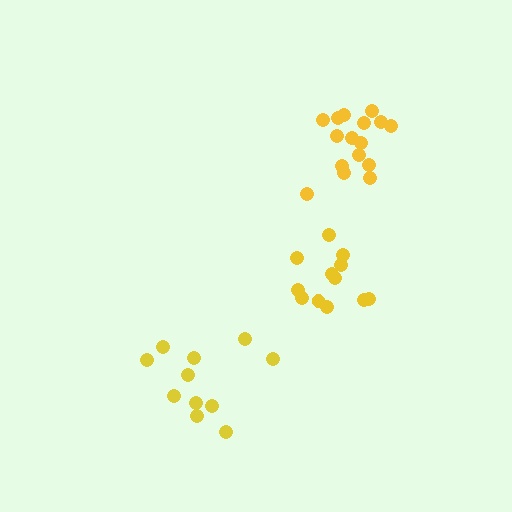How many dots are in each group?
Group 1: 12 dots, Group 2: 11 dots, Group 3: 16 dots (39 total).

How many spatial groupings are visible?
There are 3 spatial groupings.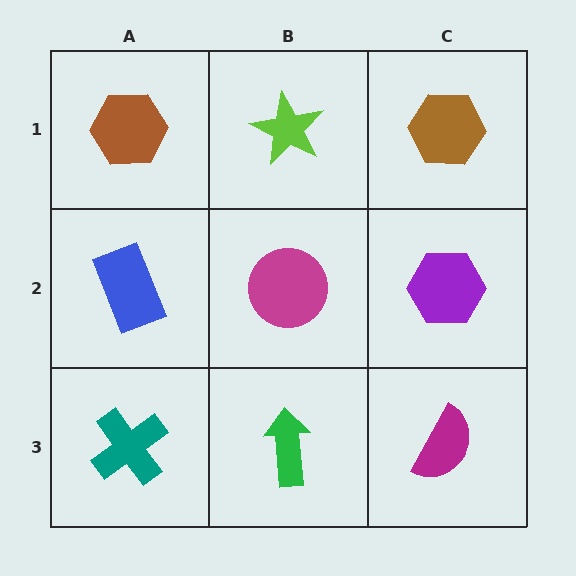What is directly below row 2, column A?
A teal cross.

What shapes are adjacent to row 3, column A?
A blue rectangle (row 2, column A), a green arrow (row 3, column B).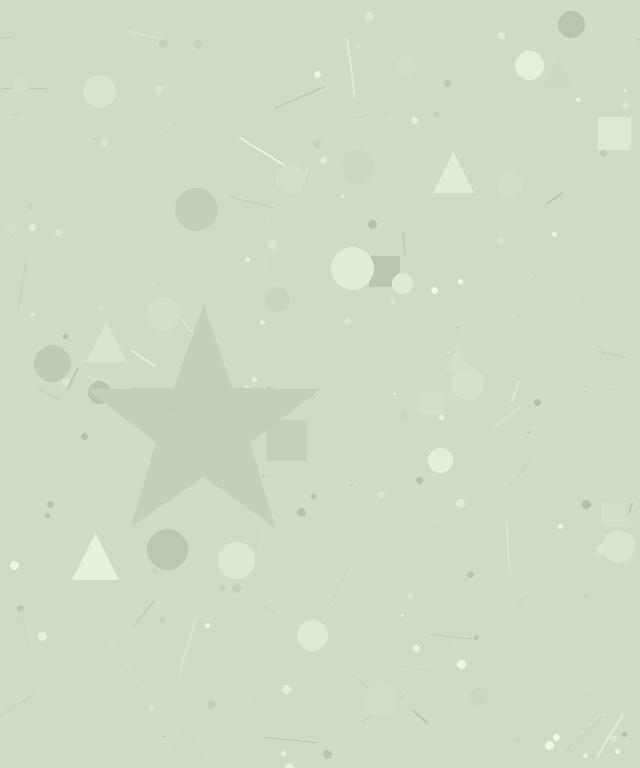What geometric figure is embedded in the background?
A star is embedded in the background.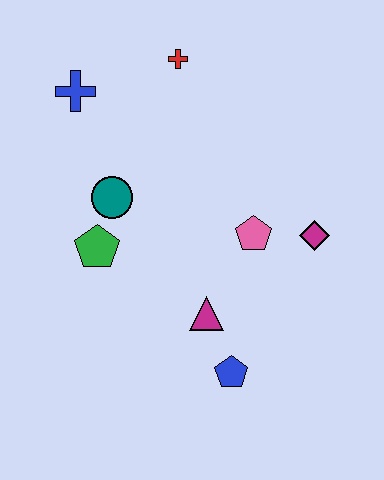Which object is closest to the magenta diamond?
The pink pentagon is closest to the magenta diamond.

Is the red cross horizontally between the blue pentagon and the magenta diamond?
No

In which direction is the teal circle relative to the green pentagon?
The teal circle is above the green pentagon.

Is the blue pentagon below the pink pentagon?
Yes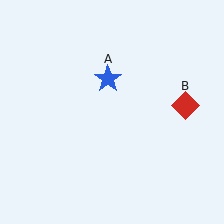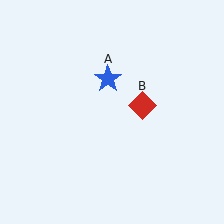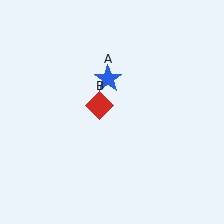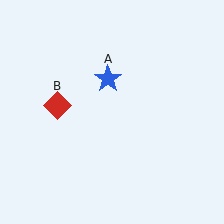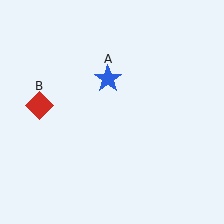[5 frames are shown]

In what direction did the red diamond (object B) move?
The red diamond (object B) moved left.